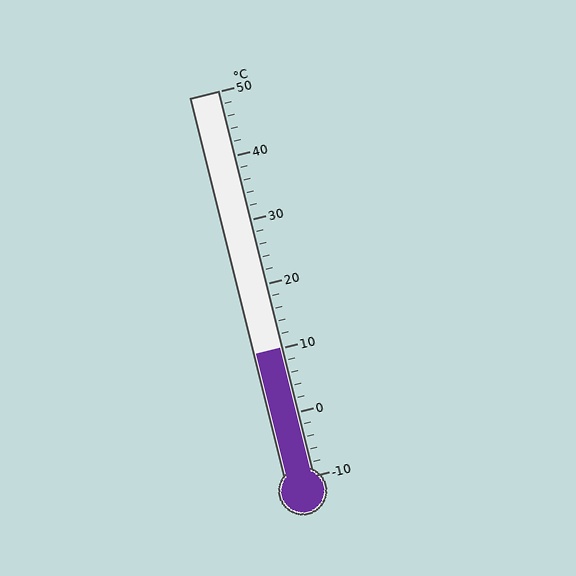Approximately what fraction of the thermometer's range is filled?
The thermometer is filled to approximately 35% of its range.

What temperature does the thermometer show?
The thermometer shows approximately 10°C.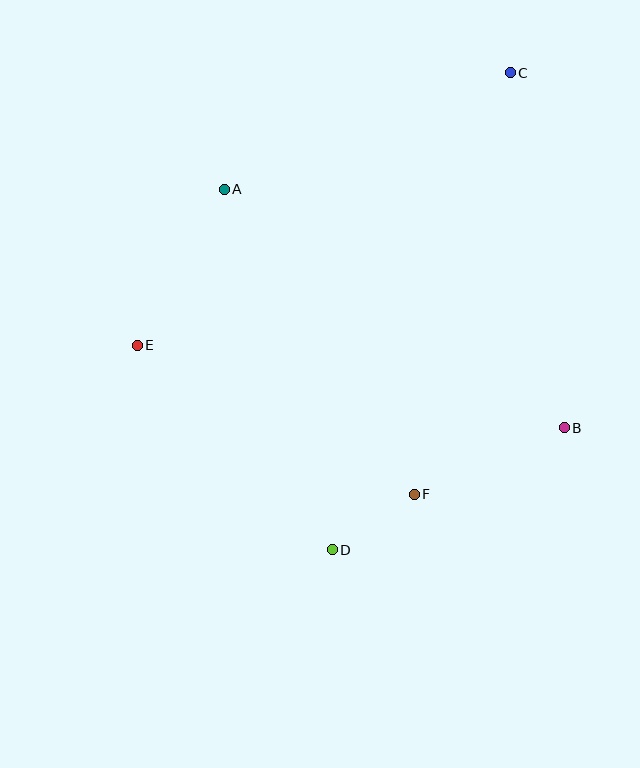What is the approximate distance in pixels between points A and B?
The distance between A and B is approximately 415 pixels.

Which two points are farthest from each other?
Points C and D are farthest from each other.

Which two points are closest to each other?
Points D and F are closest to each other.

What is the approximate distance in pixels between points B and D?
The distance between B and D is approximately 262 pixels.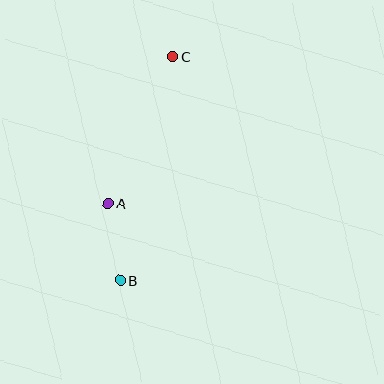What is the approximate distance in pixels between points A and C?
The distance between A and C is approximately 160 pixels.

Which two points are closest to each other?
Points A and B are closest to each other.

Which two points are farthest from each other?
Points B and C are farthest from each other.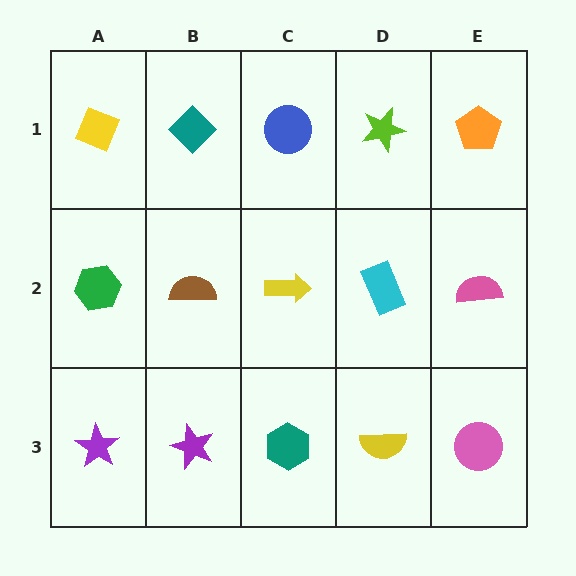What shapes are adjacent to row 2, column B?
A teal diamond (row 1, column B), a purple star (row 3, column B), a green hexagon (row 2, column A), a yellow arrow (row 2, column C).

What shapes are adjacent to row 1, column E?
A pink semicircle (row 2, column E), a lime star (row 1, column D).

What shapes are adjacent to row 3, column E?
A pink semicircle (row 2, column E), a yellow semicircle (row 3, column D).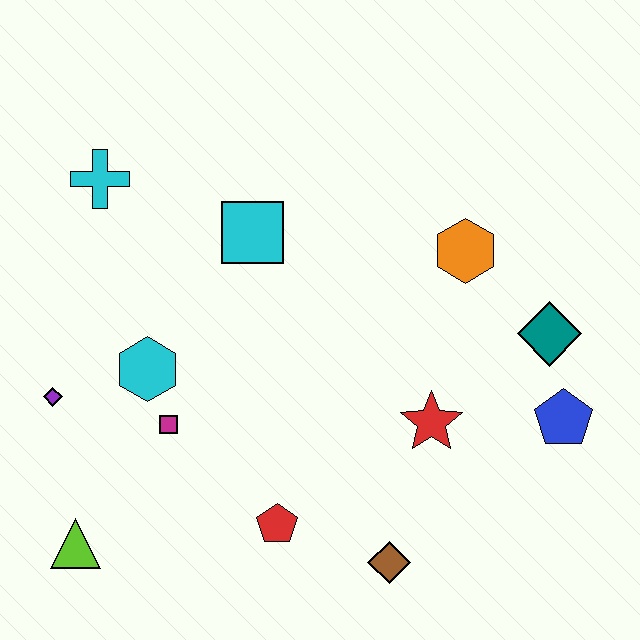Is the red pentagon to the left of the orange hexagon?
Yes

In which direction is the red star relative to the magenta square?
The red star is to the right of the magenta square.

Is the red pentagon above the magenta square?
No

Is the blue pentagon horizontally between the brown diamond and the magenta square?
No